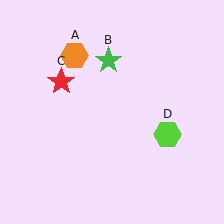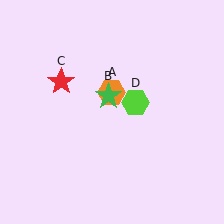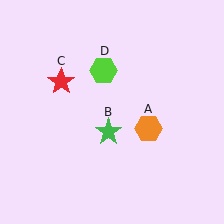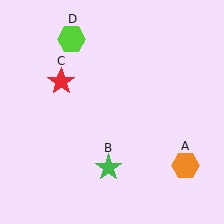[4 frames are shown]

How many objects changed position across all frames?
3 objects changed position: orange hexagon (object A), green star (object B), lime hexagon (object D).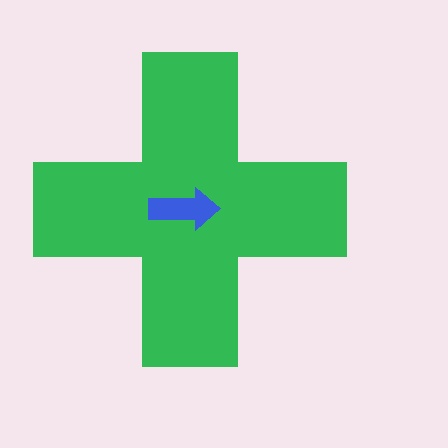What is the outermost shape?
The green cross.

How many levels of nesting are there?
2.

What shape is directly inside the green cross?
The blue arrow.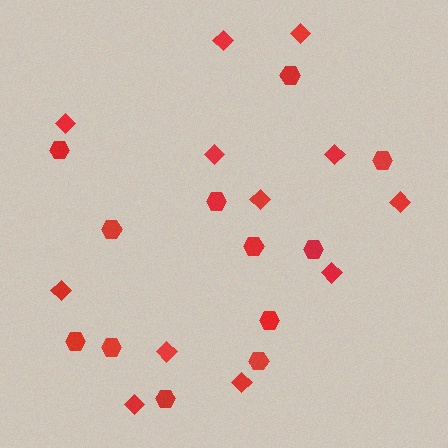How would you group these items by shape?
There are 2 groups: one group of diamonds (12) and one group of hexagons (12).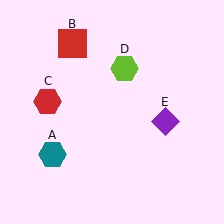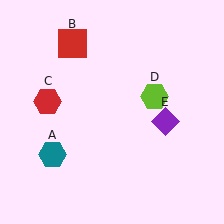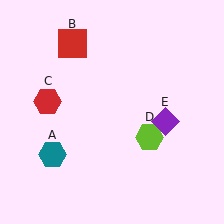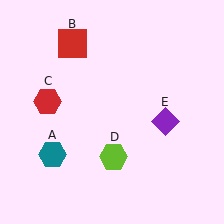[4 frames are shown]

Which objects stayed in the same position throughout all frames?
Teal hexagon (object A) and red square (object B) and red hexagon (object C) and purple diamond (object E) remained stationary.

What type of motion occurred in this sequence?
The lime hexagon (object D) rotated clockwise around the center of the scene.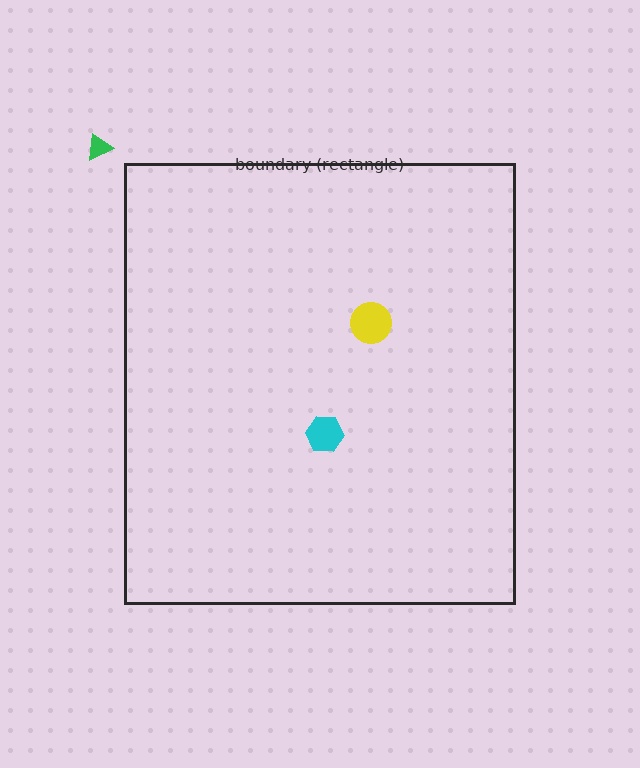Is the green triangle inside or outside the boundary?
Outside.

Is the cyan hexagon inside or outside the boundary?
Inside.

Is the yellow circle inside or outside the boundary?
Inside.